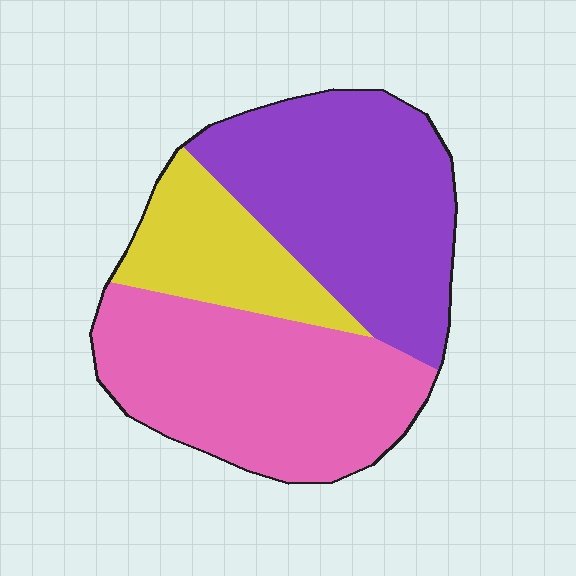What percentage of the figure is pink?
Pink takes up between a quarter and a half of the figure.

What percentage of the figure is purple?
Purple takes up about two fifths (2/5) of the figure.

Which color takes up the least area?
Yellow, at roughly 20%.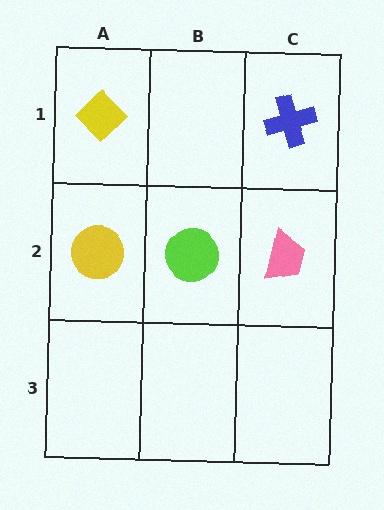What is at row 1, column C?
A blue cross.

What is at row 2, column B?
A lime circle.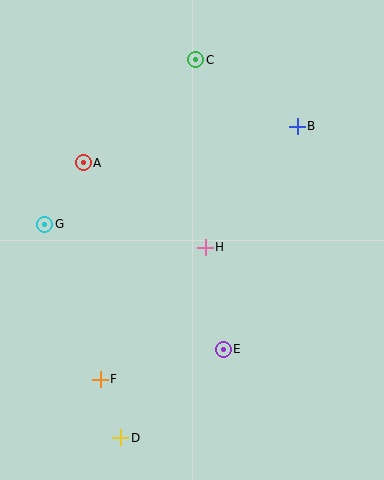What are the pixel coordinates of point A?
Point A is at (83, 163).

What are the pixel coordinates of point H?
Point H is at (205, 247).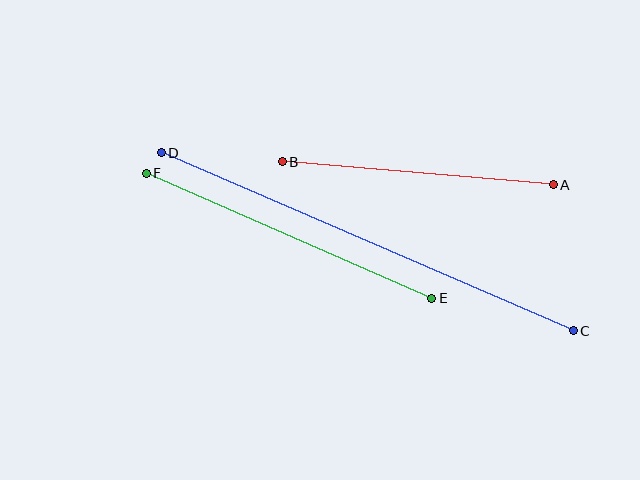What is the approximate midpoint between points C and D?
The midpoint is at approximately (367, 242) pixels.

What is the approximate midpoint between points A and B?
The midpoint is at approximately (418, 173) pixels.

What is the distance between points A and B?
The distance is approximately 272 pixels.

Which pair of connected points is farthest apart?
Points C and D are farthest apart.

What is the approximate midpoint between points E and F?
The midpoint is at approximately (289, 236) pixels.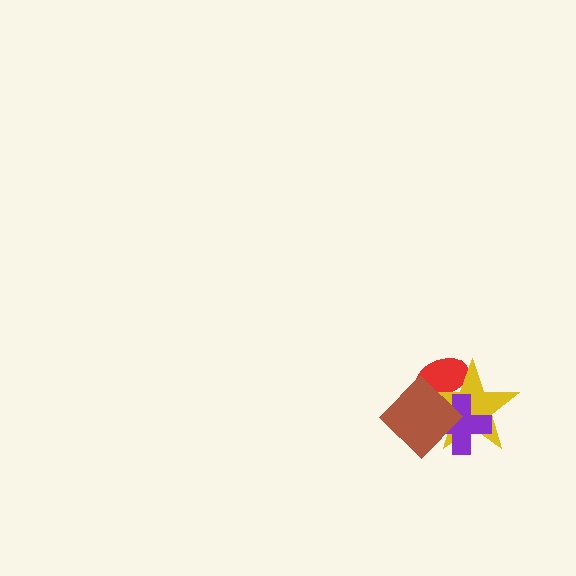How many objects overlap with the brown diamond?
3 objects overlap with the brown diamond.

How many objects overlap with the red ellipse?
3 objects overlap with the red ellipse.